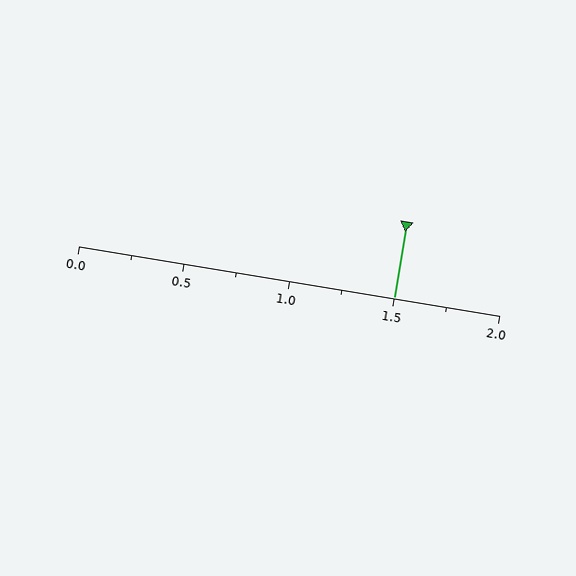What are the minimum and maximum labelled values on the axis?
The axis runs from 0.0 to 2.0.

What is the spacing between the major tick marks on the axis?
The major ticks are spaced 0.5 apart.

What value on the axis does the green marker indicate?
The marker indicates approximately 1.5.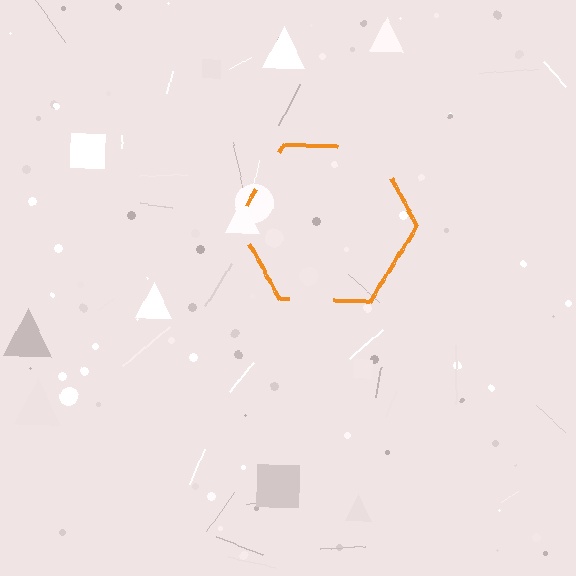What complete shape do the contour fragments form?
The contour fragments form a hexagon.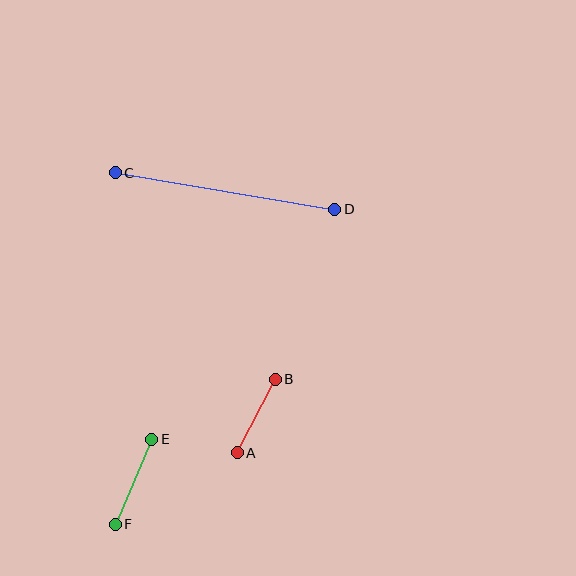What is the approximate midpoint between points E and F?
The midpoint is at approximately (133, 482) pixels.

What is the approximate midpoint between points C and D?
The midpoint is at approximately (225, 191) pixels.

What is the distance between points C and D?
The distance is approximately 223 pixels.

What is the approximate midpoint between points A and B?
The midpoint is at approximately (256, 416) pixels.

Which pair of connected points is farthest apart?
Points C and D are farthest apart.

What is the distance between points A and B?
The distance is approximately 83 pixels.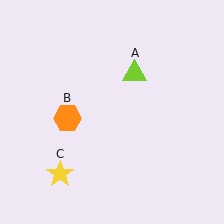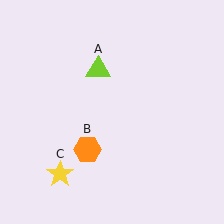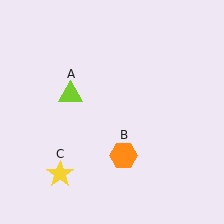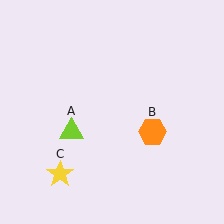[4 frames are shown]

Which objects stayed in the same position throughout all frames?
Yellow star (object C) remained stationary.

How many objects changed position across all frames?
2 objects changed position: lime triangle (object A), orange hexagon (object B).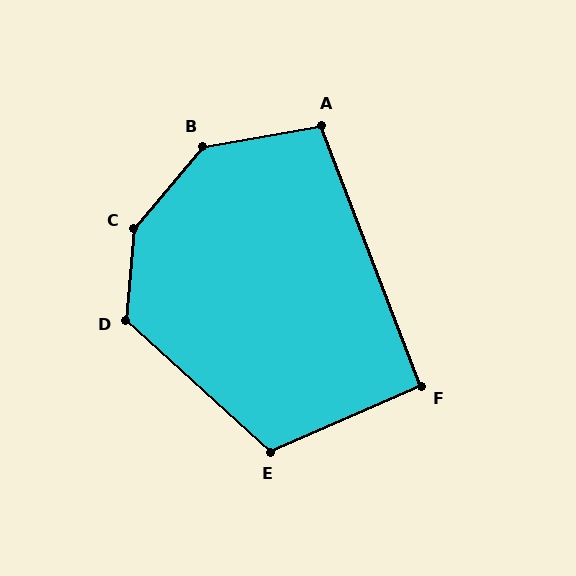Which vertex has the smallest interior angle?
F, at approximately 93 degrees.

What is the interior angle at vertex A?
Approximately 101 degrees (obtuse).